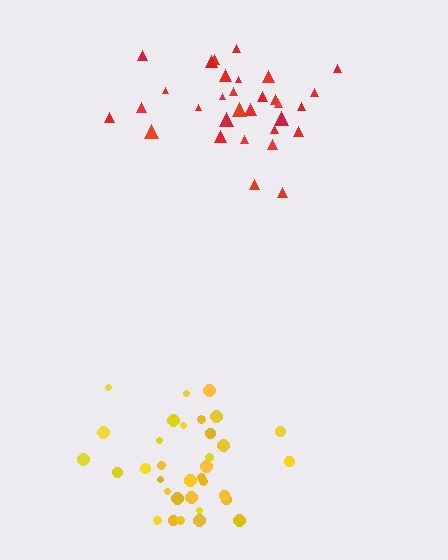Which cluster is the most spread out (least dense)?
Yellow.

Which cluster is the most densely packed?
Red.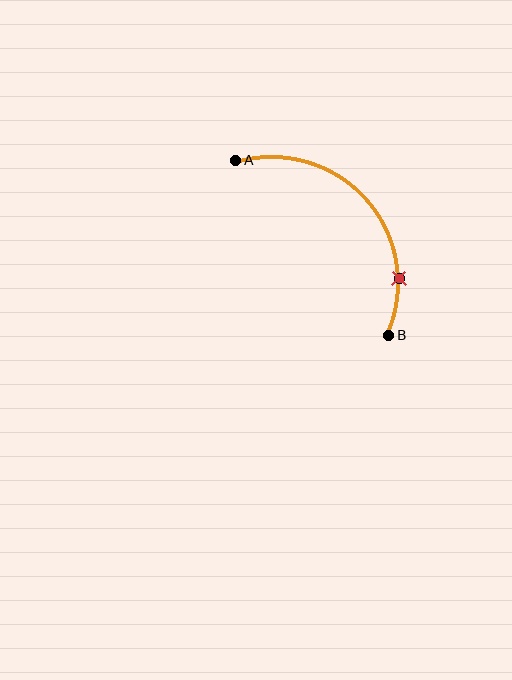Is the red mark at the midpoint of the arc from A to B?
No. The red mark lies on the arc but is closer to endpoint B. The arc midpoint would be at the point on the curve equidistant along the arc from both A and B.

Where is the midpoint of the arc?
The arc midpoint is the point on the curve farthest from the straight line joining A and B. It sits above and to the right of that line.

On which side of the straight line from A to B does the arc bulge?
The arc bulges above and to the right of the straight line connecting A and B.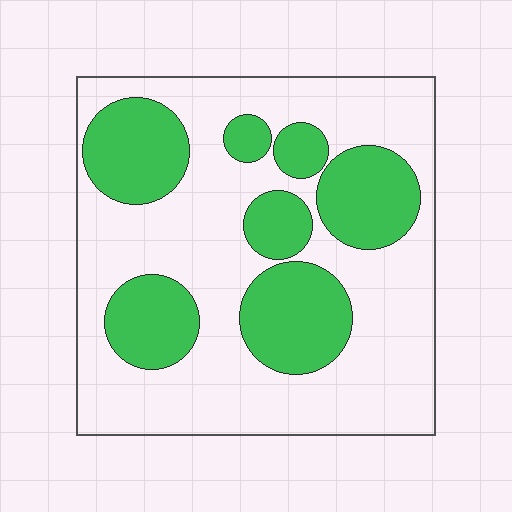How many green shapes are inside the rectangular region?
7.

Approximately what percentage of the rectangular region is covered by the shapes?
Approximately 35%.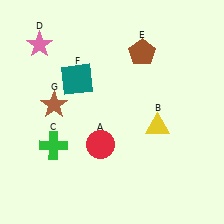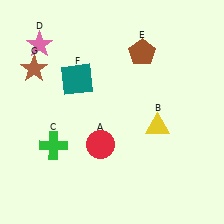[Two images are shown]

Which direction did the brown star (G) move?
The brown star (G) moved up.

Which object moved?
The brown star (G) moved up.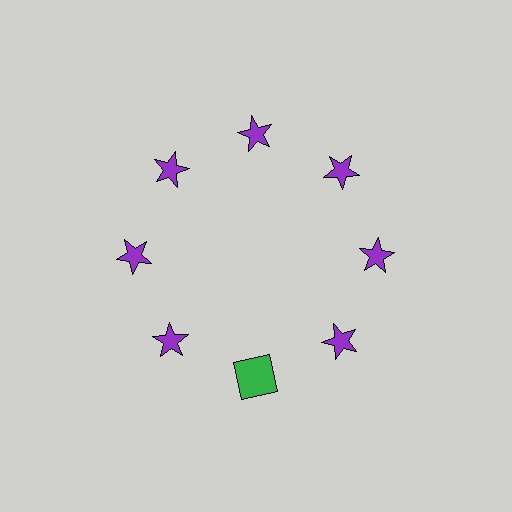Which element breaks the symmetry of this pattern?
The green square at roughly the 6 o'clock position breaks the symmetry. All other shapes are purple stars.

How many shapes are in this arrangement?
There are 8 shapes arranged in a ring pattern.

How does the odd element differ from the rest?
It differs in both color (green instead of purple) and shape (square instead of star).